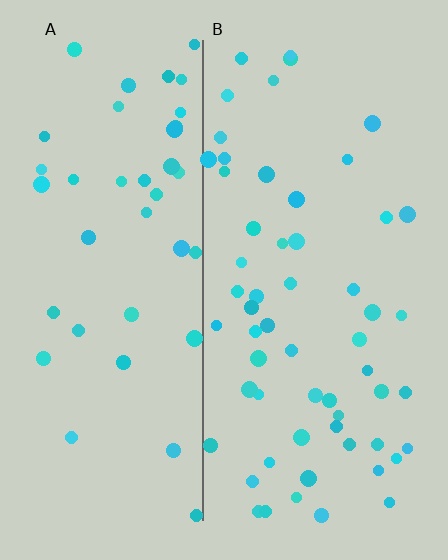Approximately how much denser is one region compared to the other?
Approximately 1.4× — region B over region A.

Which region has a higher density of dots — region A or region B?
B (the right).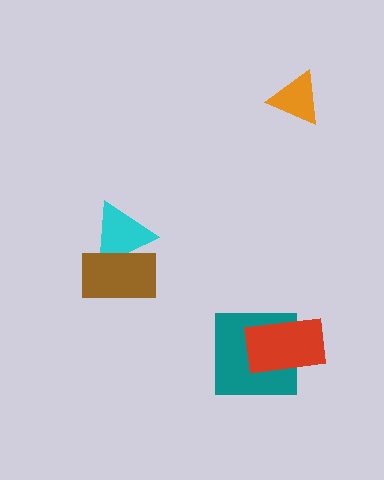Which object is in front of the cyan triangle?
The brown rectangle is in front of the cyan triangle.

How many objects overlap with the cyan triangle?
1 object overlaps with the cyan triangle.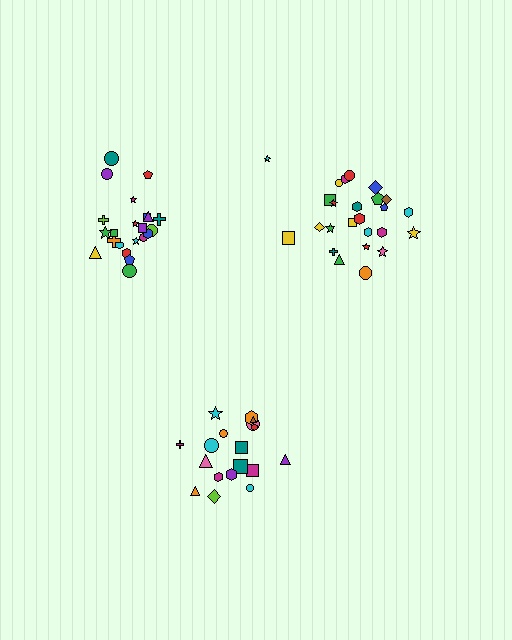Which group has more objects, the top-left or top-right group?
The top-right group.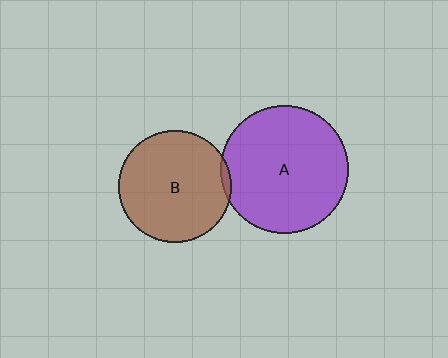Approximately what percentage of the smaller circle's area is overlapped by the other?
Approximately 5%.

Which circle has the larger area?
Circle A (purple).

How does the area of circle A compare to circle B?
Approximately 1.3 times.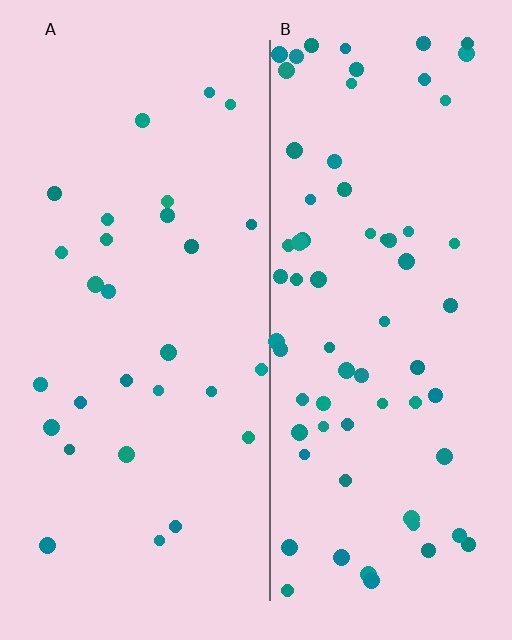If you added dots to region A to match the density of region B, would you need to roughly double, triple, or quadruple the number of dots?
Approximately double.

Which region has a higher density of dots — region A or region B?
B (the right).